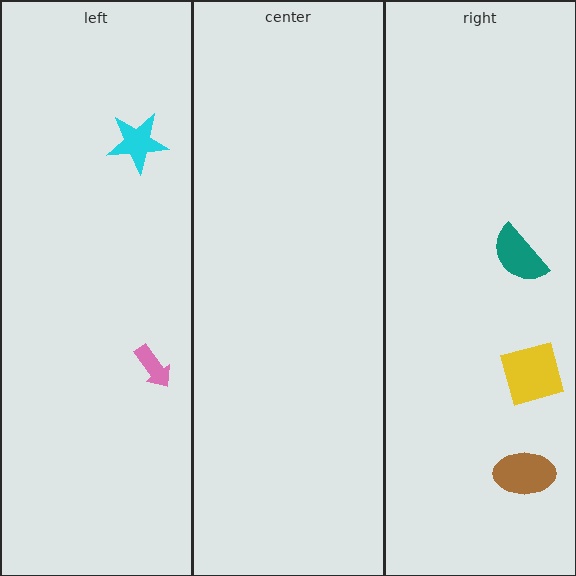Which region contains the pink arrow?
The left region.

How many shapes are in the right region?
3.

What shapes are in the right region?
The yellow square, the teal semicircle, the brown ellipse.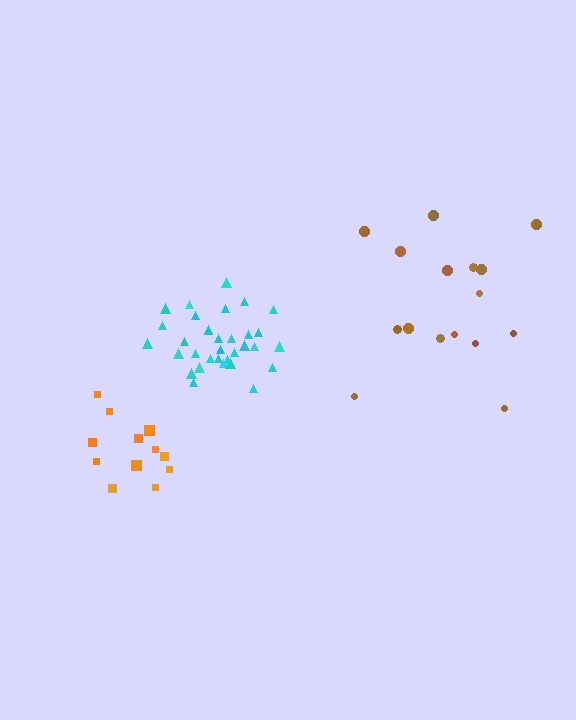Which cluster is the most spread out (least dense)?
Brown.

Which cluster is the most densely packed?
Cyan.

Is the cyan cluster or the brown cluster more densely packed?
Cyan.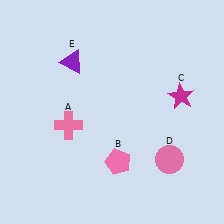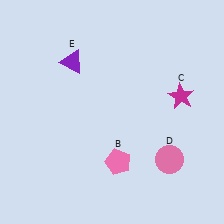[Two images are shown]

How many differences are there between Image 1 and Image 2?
There is 1 difference between the two images.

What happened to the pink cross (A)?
The pink cross (A) was removed in Image 2. It was in the bottom-left area of Image 1.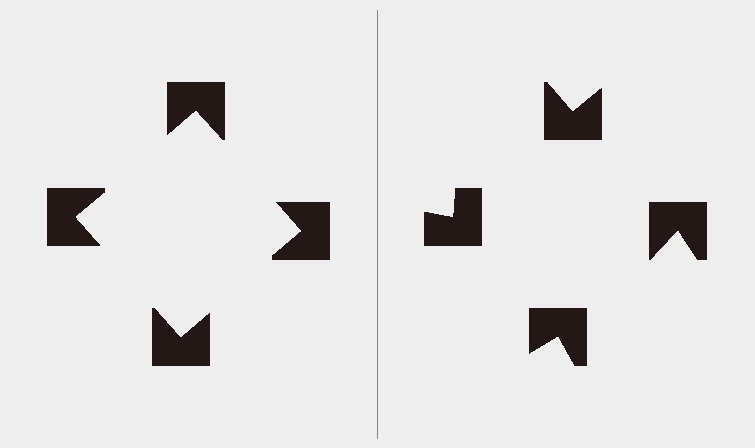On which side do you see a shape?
An illusory square appears on the left side. On the right side the wedge cuts are rotated, so no coherent shape forms.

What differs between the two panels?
The notched squares are positioned identically on both sides; only the wedge orientations differ. On the left they align to a square; on the right they are misaligned.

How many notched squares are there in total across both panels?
8 — 4 on each side.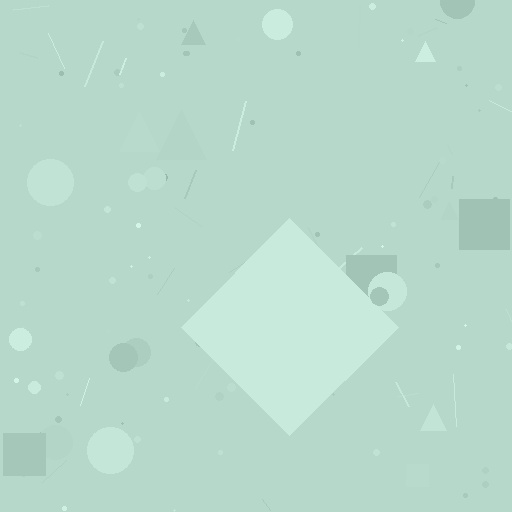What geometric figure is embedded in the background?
A diamond is embedded in the background.